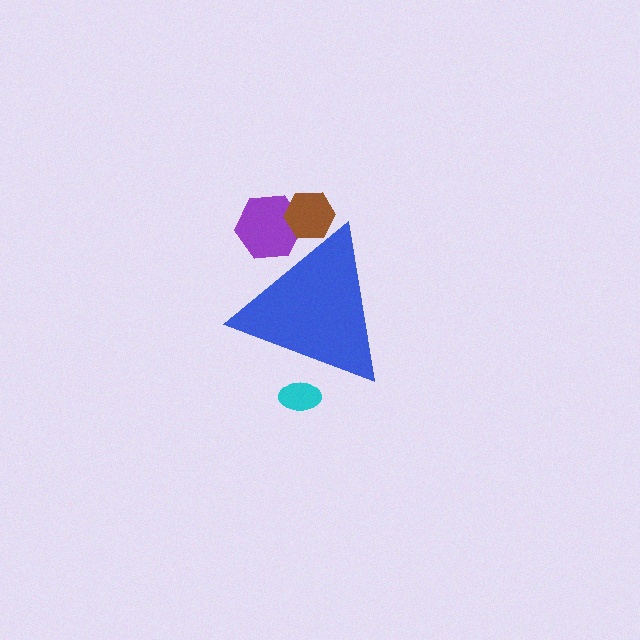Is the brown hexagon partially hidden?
Yes, the brown hexagon is partially hidden behind the blue triangle.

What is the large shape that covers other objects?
A blue triangle.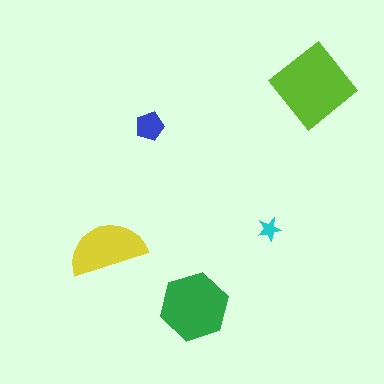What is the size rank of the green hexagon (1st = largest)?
2nd.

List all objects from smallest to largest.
The cyan star, the blue pentagon, the yellow semicircle, the green hexagon, the lime diamond.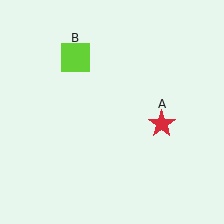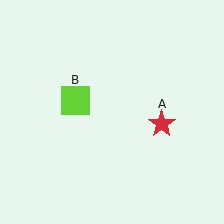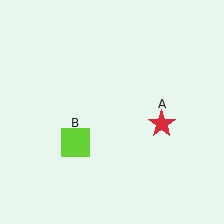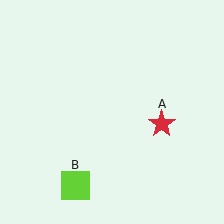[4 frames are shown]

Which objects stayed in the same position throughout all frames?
Red star (object A) remained stationary.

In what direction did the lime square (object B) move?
The lime square (object B) moved down.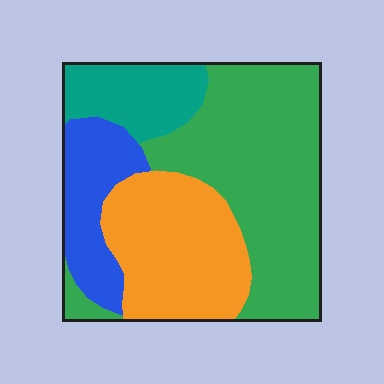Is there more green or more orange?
Green.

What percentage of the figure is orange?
Orange covers 27% of the figure.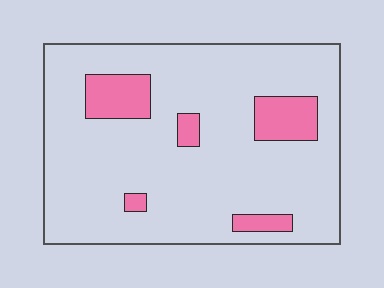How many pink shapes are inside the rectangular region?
5.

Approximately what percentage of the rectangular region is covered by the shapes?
Approximately 15%.